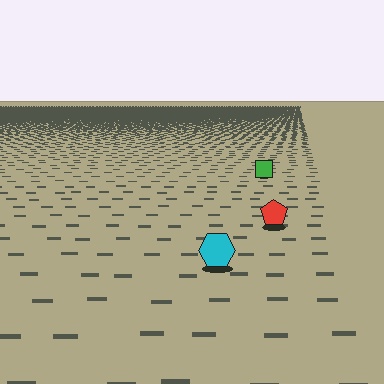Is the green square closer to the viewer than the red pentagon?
No. The red pentagon is closer — you can tell from the texture gradient: the ground texture is coarser near it.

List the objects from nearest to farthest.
From nearest to farthest: the cyan hexagon, the red pentagon, the green square.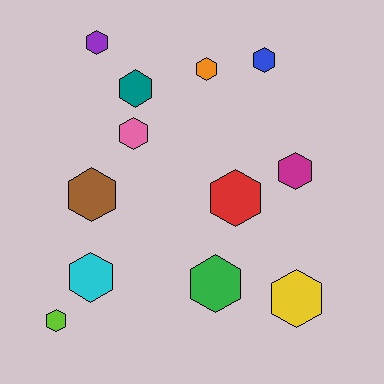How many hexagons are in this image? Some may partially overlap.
There are 12 hexagons.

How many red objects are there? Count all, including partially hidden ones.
There is 1 red object.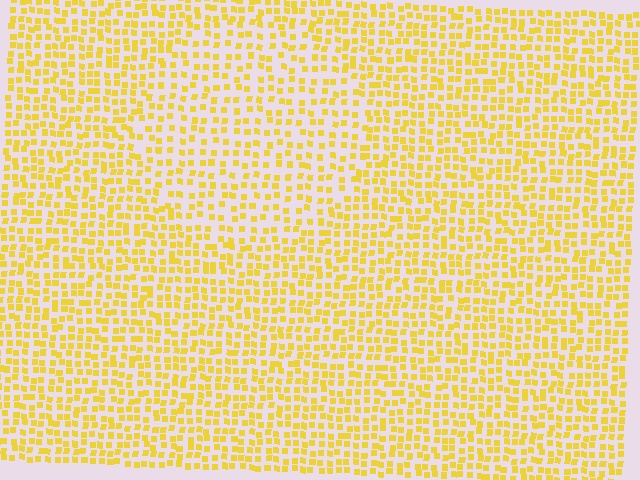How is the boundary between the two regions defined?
The boundary is defined by a change in element density (approximately 1.5x ratio). All elements are the same color, size, and shape.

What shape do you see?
I see a circle.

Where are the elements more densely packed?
The elements are more densely packed outside the circle boundary.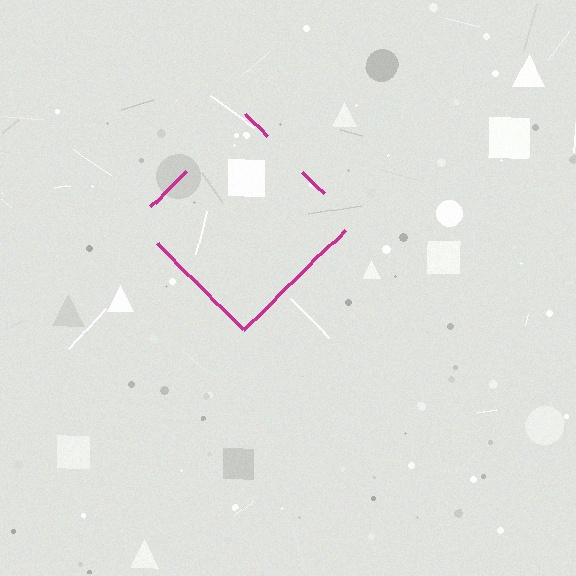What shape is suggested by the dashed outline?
The dashed outline suggests a diamond.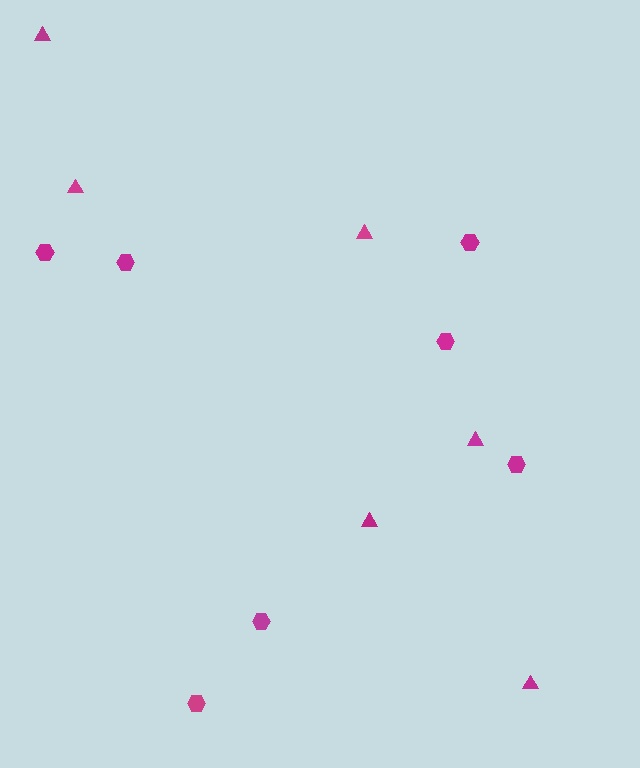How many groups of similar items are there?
There are 2 groups: one group of hexagons (7) and one group of triangles (6).